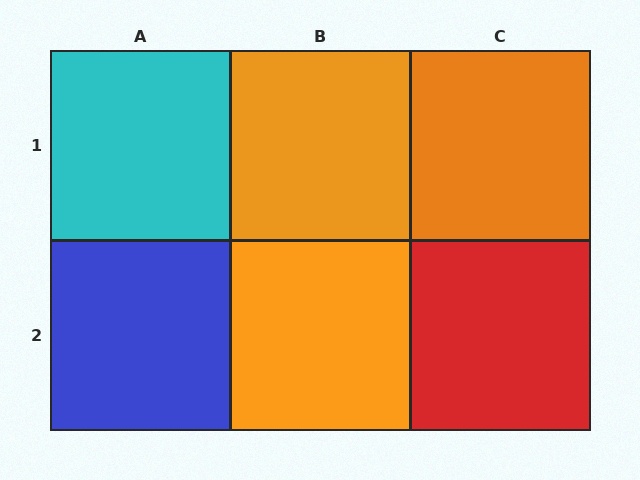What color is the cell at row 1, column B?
Orange.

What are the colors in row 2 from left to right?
Blue, orange, red.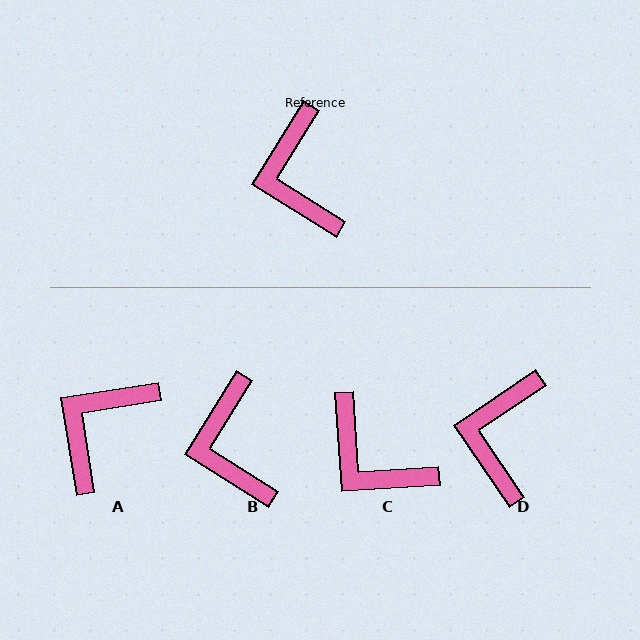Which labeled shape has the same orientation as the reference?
B.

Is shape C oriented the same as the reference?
No, it is off by about 36 degrees.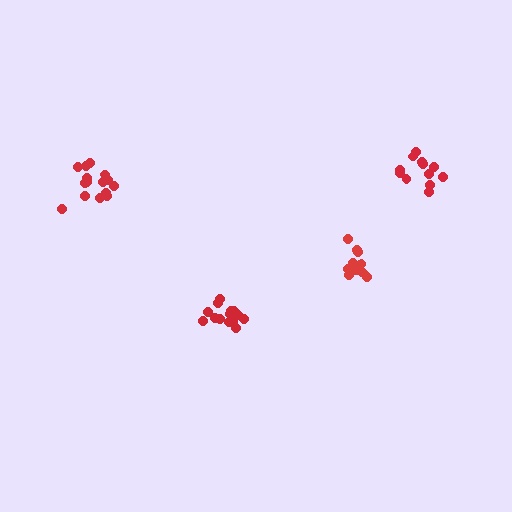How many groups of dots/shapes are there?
There are 4 groups.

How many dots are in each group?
Group 1: 13 dots, Group 2: 15 dots, Group 3: 12 dots, Group 4: 14 dots (54 total).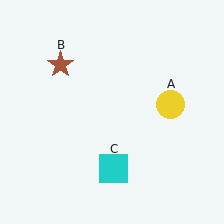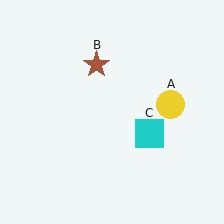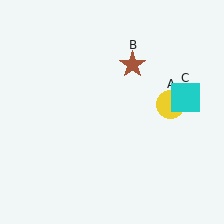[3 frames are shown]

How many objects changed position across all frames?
2 objects changed position: brown star (object B), cyan square (object C).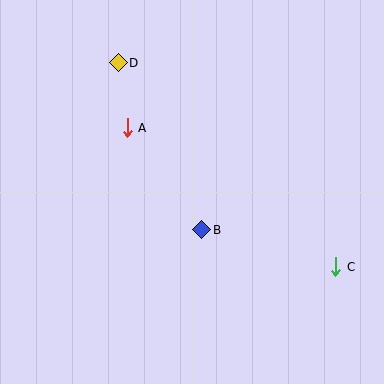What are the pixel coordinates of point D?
Point D is at (118, 63).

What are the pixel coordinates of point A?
Point A is at (127, 128).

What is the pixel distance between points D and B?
The distance between D and B is 187 pixels.